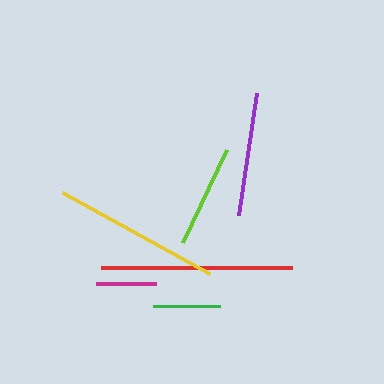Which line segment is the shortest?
The magenta line is the shortest at approximately 61 pixels.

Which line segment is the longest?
The red line is the longest at approximately 190 pixels.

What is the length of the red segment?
The red segment is approximately 190 pixels long.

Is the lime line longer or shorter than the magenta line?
The lime line is longer than the magenta line.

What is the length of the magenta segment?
The magenta segment is approximately 61 pixels long.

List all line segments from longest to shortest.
From longest to shortest: red, yellow, purple, lime, green, magenta.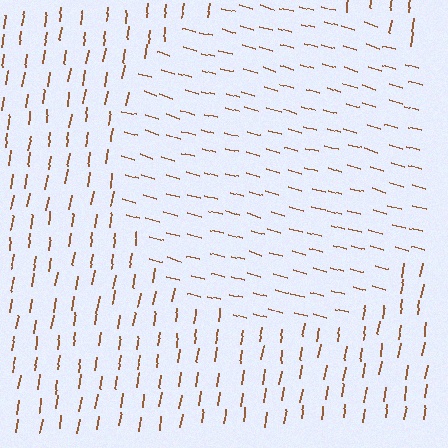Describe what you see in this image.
The image is filled with small brown line segments. A circle region in the image has lines oriented differently from the surrounding lines, creating a visible texture boundary.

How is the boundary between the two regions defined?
The boundary is defined purely by a change in line orientation (approximately 83 degrees difference). All lines are the same color and thickness.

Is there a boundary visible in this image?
Yes, there is a texture boundary formed by a change in line orientation.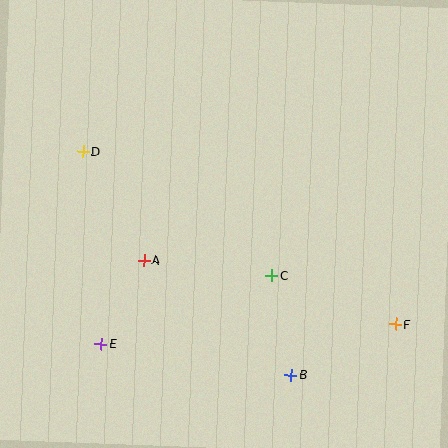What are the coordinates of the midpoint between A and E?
The midpoint between A and E is at (123, 302).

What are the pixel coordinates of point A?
Point A is at (144, 260).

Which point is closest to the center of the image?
Point C at (272, 276) is closest to the center.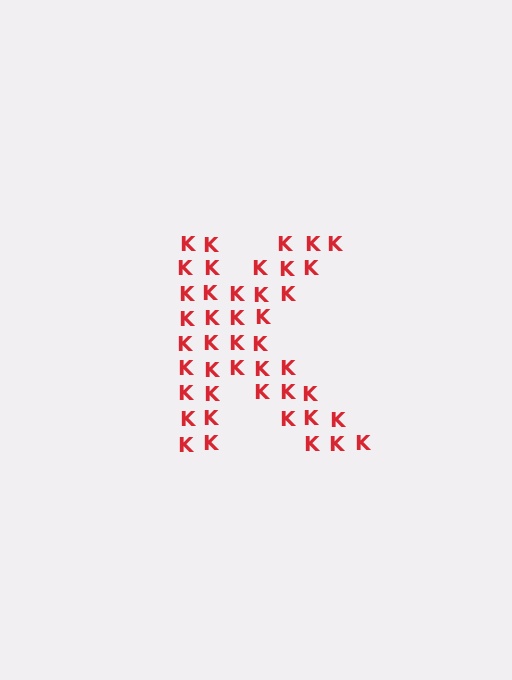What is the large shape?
The large shape is the letter K.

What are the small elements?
The small elements are letter K's.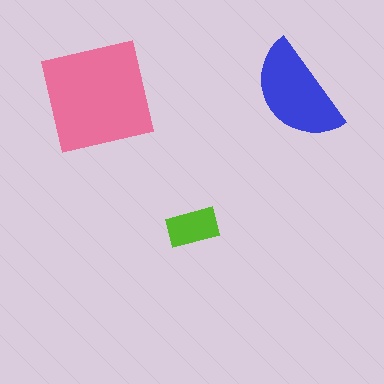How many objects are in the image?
There are 3 objects in the image.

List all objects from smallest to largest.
The lime rectangle, the blue semicircle, the pink square.